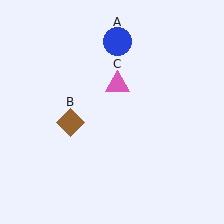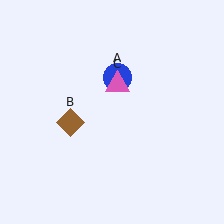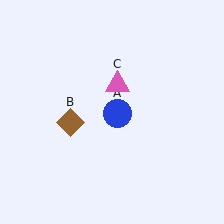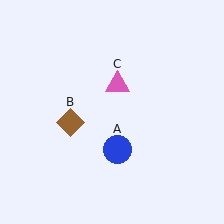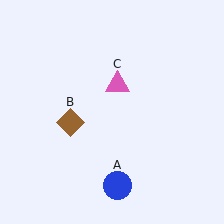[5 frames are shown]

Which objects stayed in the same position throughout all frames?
Brown diamond (object B) and pink triangle (object C) remained stationary.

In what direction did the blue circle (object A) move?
The blue circle (object A) moved down.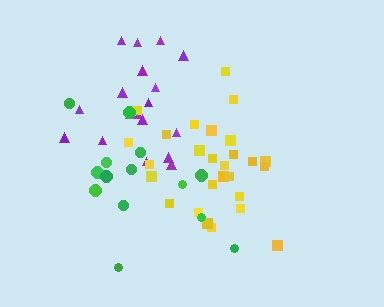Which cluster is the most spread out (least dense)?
Green.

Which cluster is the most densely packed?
Purple.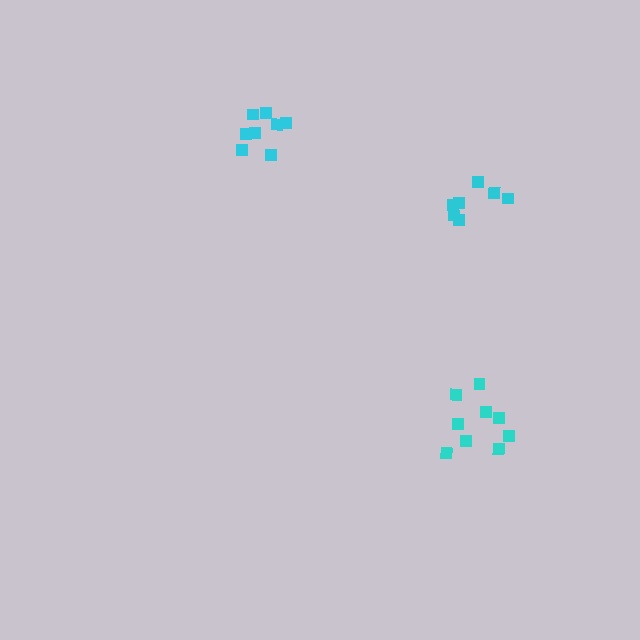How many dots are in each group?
Group 1: 7 dots, Group 2: 8 dots, Group 3: 9 dots (24 total).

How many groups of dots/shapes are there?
There are 3 groups.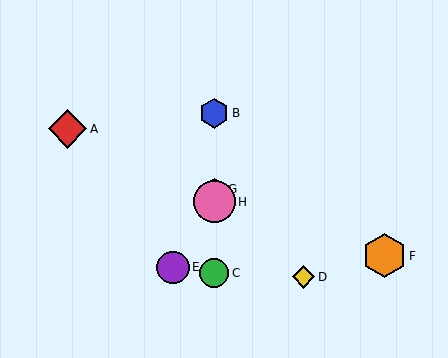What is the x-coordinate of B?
Object B is at x≈214.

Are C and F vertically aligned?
No, C is at x≈214 and F is at x≈384.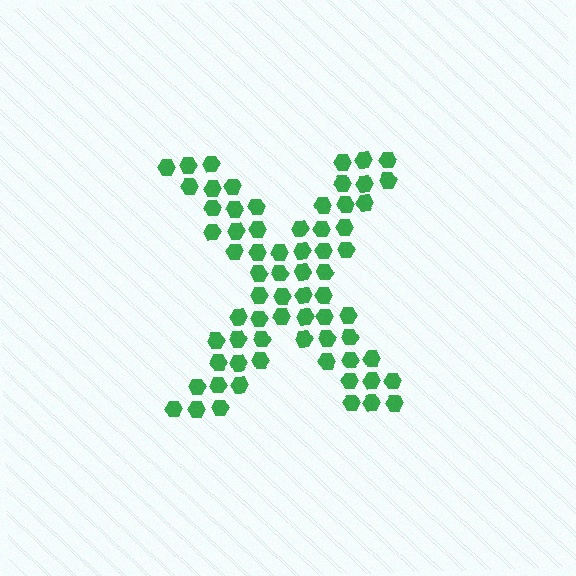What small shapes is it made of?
It is made of small hexagons.